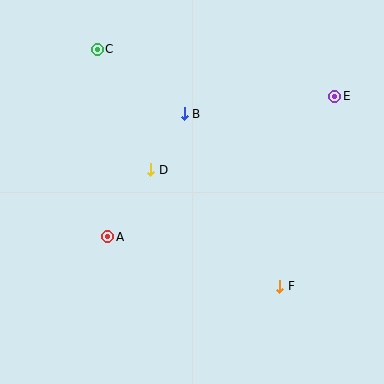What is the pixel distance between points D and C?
The distance between D and C is 132 pixels.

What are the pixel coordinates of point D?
Point D is at (151, 170).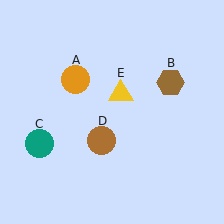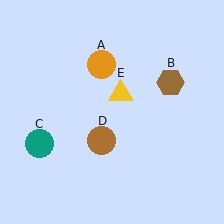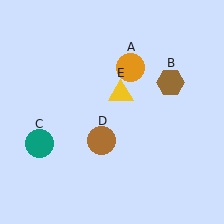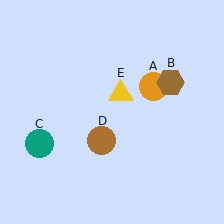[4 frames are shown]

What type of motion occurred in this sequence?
The orange circle (object A) rotated clockwise around the center of the scene.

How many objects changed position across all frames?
1 object changed position: orange circle (object A).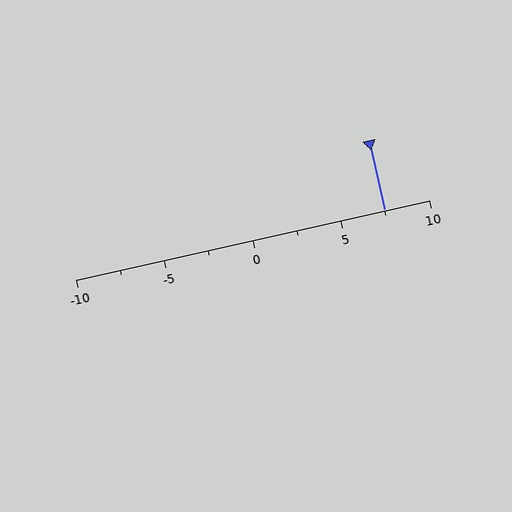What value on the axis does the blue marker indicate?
The marker indicates approximately 7.5.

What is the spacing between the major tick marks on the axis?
The major ticks are spaced 5 apart.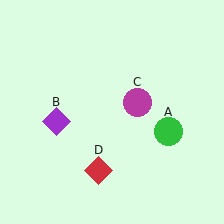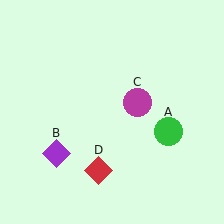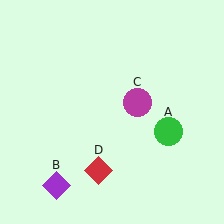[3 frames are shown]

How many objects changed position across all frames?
1 object changed position: purple diamond (object B).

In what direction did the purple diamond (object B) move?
The purple diamond (object B) moved down.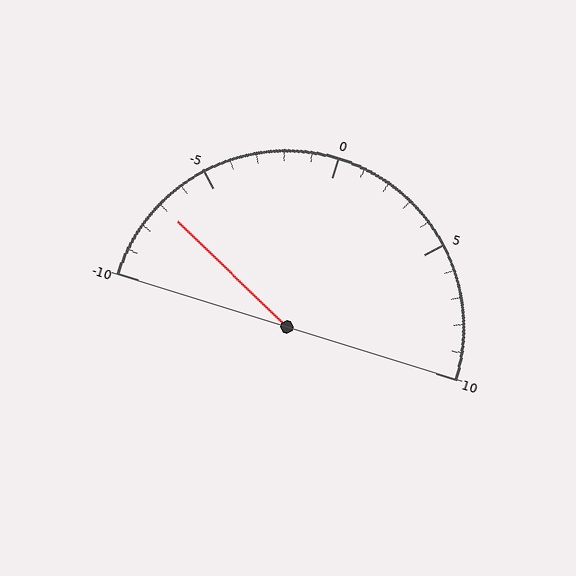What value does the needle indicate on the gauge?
The needle indicates approximately -7.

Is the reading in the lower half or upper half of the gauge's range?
The reading is in the lower half of the range (-10 to 10).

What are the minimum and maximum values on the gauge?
The gauge ranges from -10 to 10.